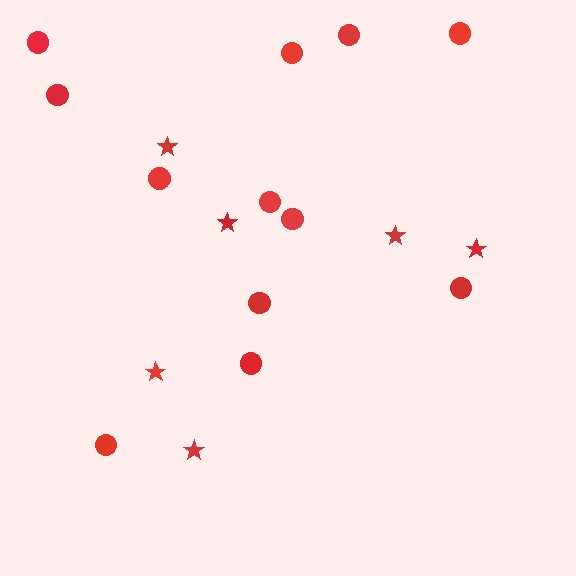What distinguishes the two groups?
There are 2 groups: one group of stars (6) and one group of circles (12).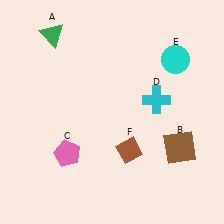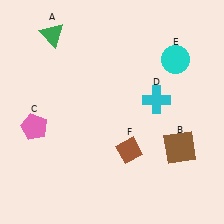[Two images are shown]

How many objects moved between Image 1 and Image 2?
1 object moved between the two images.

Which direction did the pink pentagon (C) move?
The pink pentagon (C) moved left.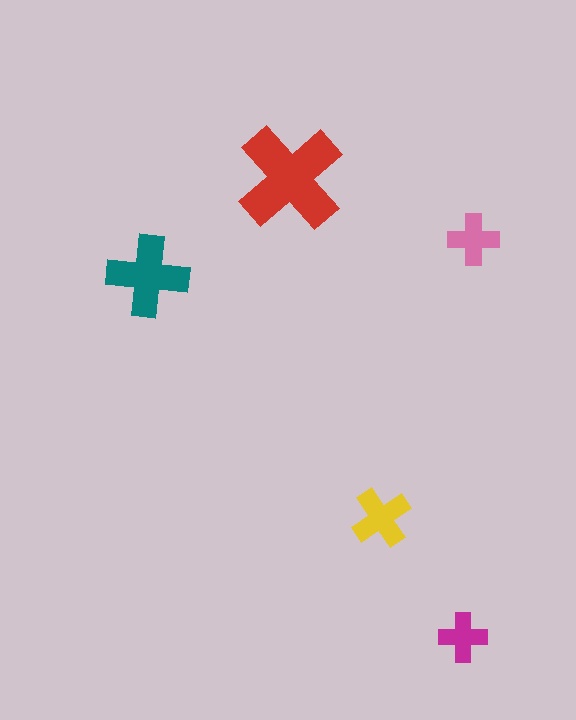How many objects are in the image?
There are 5 objects in the image.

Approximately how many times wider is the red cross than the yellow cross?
About 2 times wider.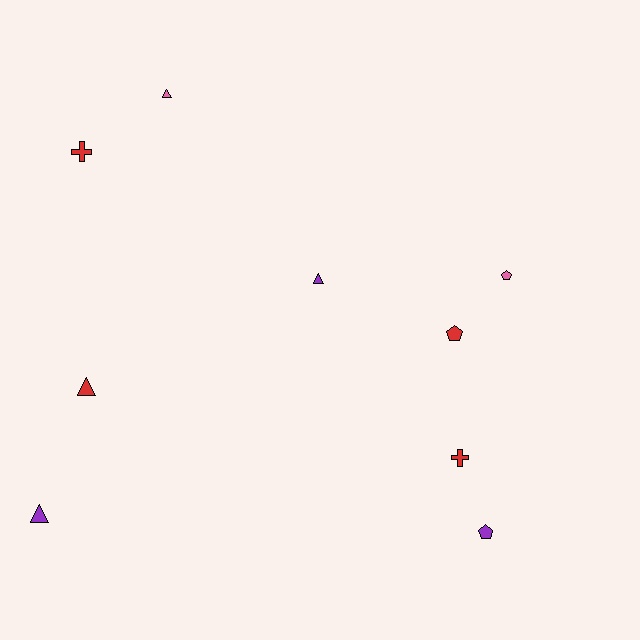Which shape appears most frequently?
Triangle, with 4 objects.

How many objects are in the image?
There are 9 objects.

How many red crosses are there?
There are 2 red crosses.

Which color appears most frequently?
Red, with 4 objects.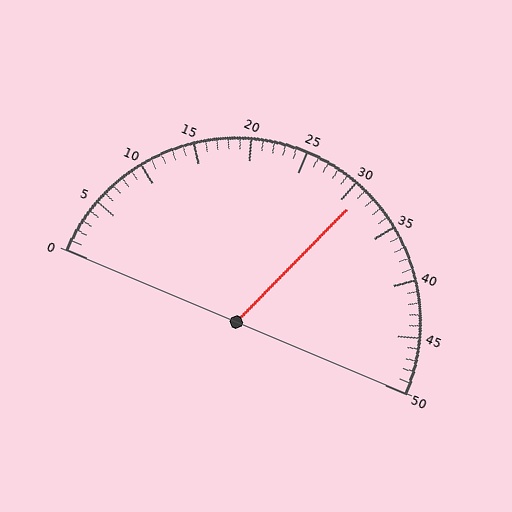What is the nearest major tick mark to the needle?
The nearest major tick mark is 30.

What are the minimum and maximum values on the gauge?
The gauge ranges from 0 to 50.